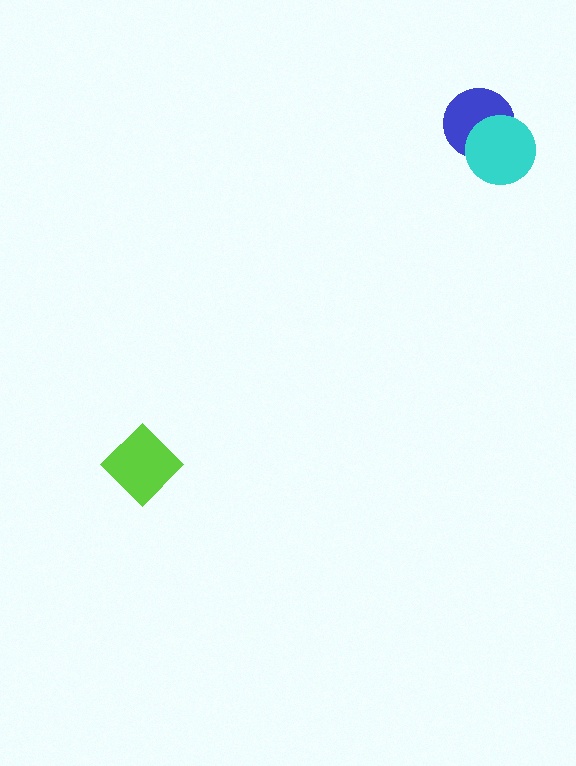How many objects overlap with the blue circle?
1 object overlaps with the blue circle.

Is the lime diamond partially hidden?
No, no other shape covers it.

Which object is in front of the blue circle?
The cyan circle is in front of the blue circle.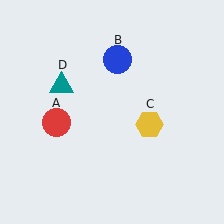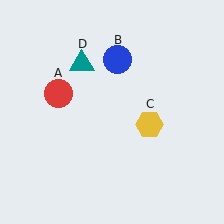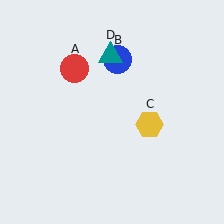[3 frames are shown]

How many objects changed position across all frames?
2 objects changed position: red circle (object A), teal triangle (object D).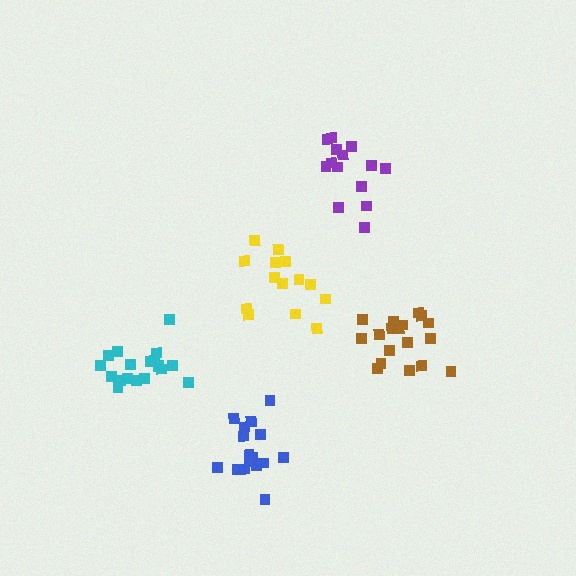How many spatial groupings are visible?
There are 5 spatial groupings.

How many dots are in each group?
Group 1: 18 dots, Group 2: 16 dots, Group 3: 18 dots, Group 4: 14 dots, Group 5: 15 dots (81 total).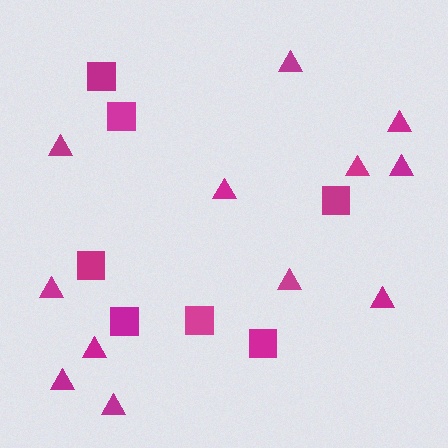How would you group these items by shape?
There are 2 groups: one group of squares (7) and one group of triangles (12).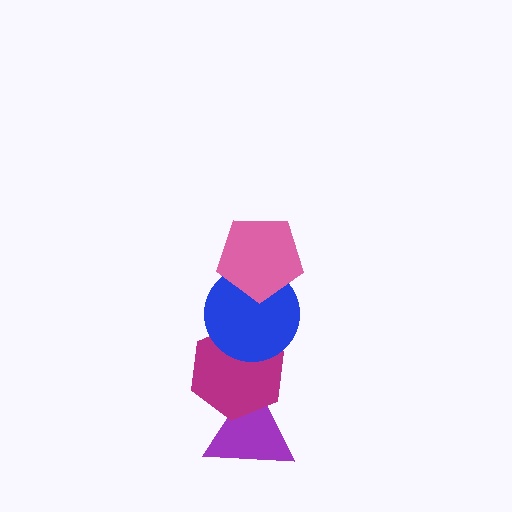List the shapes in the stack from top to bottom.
From top to bottom: the pink pentagon, the blue circle, the magenta hexagon, the purple triangle.